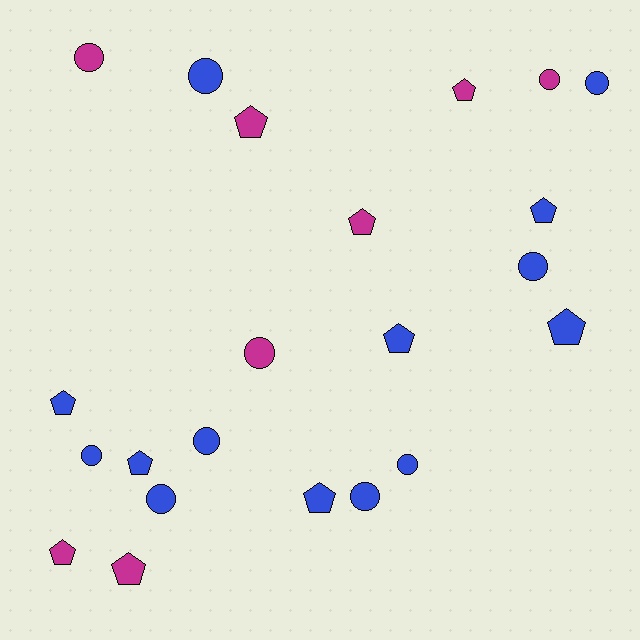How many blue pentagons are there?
There are 6 blue pentagons.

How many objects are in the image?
There are 22 objects.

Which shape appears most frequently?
Pentagon, with 11 objects.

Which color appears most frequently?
Blue, with 14 objects.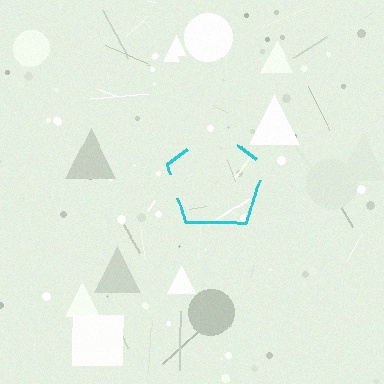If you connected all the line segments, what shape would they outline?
They would outline a pentagon.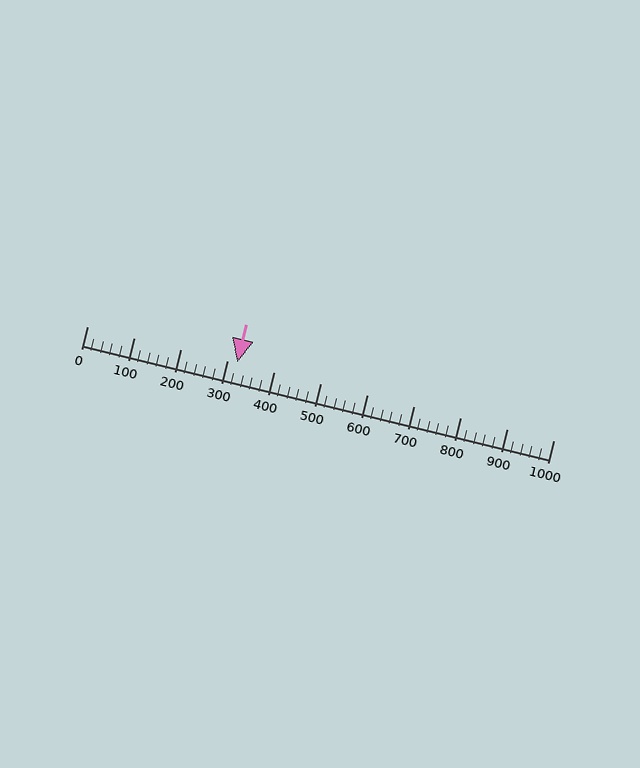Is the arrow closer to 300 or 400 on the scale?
The arrow is closer to 300.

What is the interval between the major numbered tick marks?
The major tick marks are spaced 100 units apart.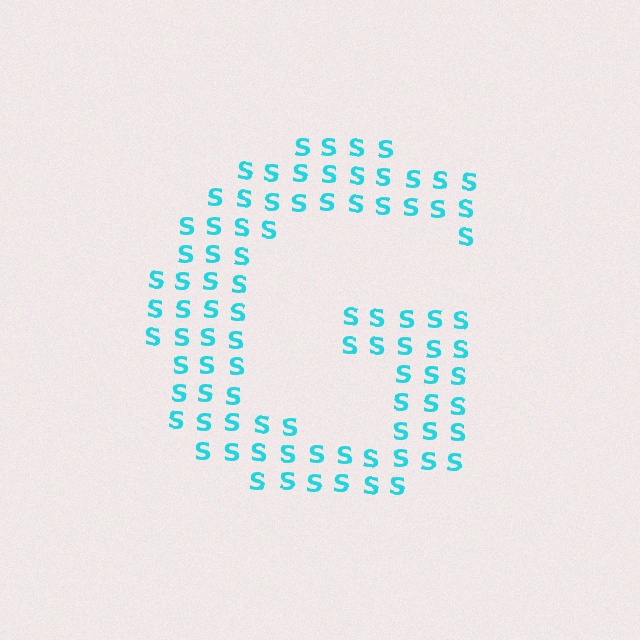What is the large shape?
The large shape is the letter G.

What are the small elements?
The small elements are letter S's.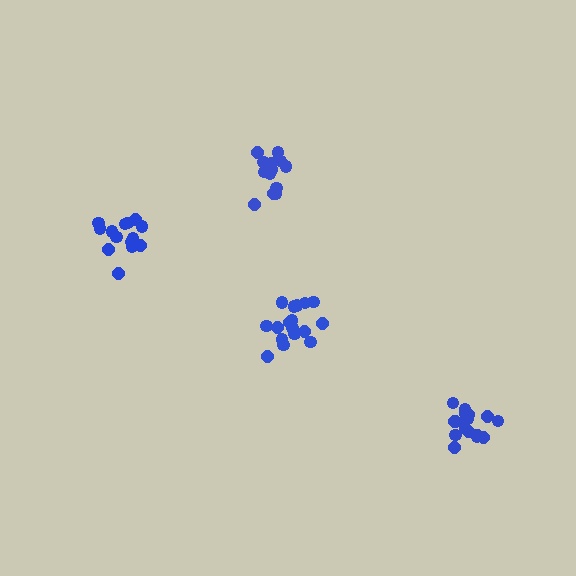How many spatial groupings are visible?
There are 4 spatial groupings.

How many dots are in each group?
Group 1: 17 dots, Group 2: 13 dots, Group 3: 17 dots, Group 4: 15 dots (62 total).